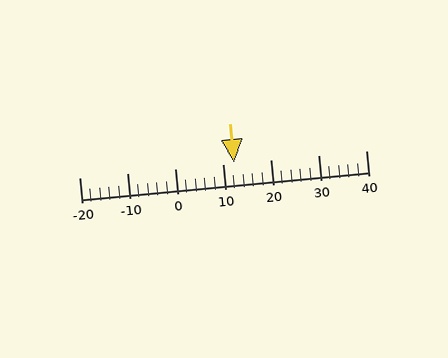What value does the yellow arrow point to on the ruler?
The yellow arrow points to approximately 12.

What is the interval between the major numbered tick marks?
The major tick marks are spaced 10 units apart.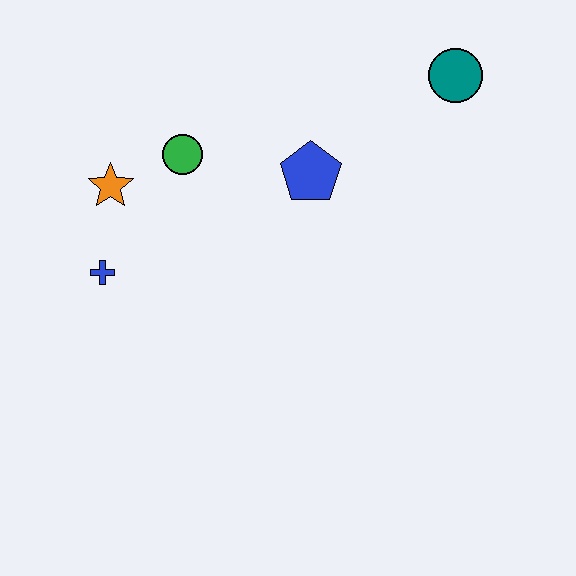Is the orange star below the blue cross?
No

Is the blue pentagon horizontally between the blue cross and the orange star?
No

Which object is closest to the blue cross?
The orange star is closest to the blue cross.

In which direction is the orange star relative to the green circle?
The orange star is to the left of the green circle.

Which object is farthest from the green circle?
The teal circle is farthest from the green circle.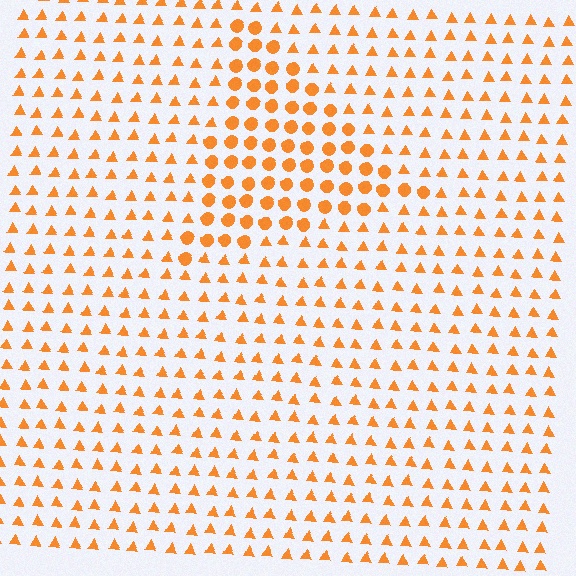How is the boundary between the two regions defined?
The boundary is defined by a change in element shape: circles inside vs. triangles outside. All elements share the same color and spacing.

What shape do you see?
I see a triangle.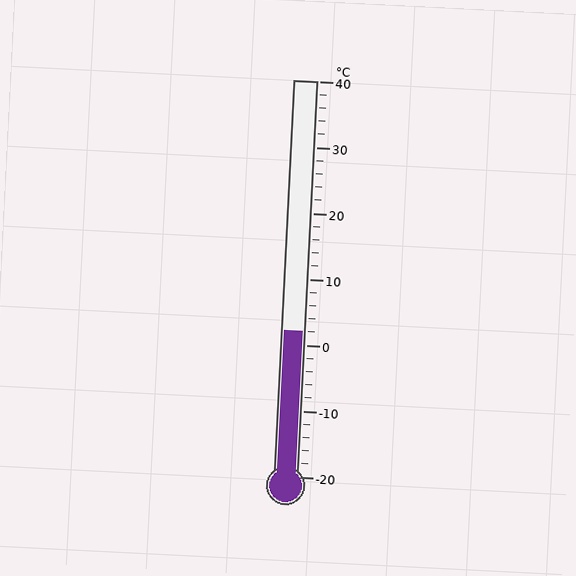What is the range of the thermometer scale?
The thermometer scale ranges from -20°C to 40°C.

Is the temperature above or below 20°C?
The temperature is below 20°C.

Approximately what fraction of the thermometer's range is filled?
The thermometer is filled to approximately 35% of its range.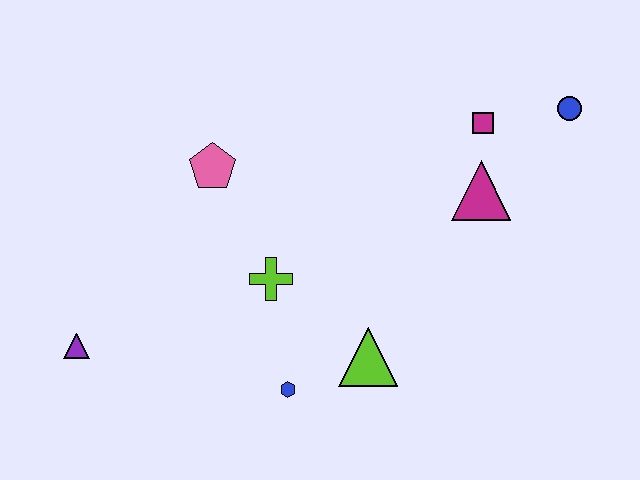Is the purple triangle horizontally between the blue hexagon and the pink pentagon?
No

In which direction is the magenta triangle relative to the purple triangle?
The magenta triangle is to the right of the purple triangle.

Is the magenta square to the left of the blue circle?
Yes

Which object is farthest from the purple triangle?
The blue circle is farthest from the purple triangle.